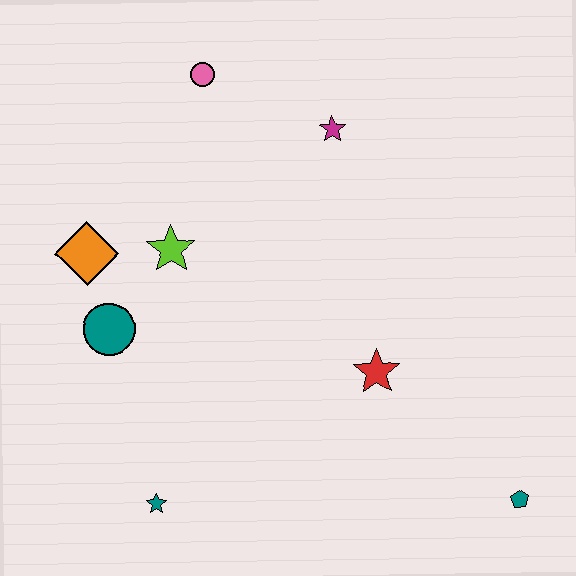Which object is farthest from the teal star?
The pink circle is farthest from the teal star.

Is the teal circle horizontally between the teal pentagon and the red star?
No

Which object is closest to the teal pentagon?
The red star is closest to the teal pentagon.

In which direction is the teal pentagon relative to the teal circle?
The teal pentagon is to the right of the teal circle.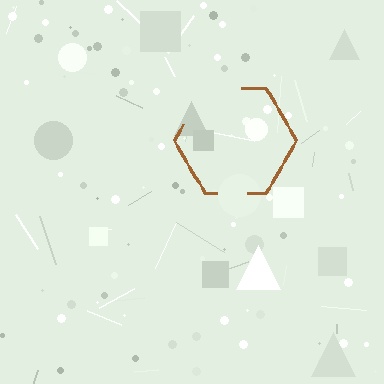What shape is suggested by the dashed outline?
The dashed outline suggests a hexagon.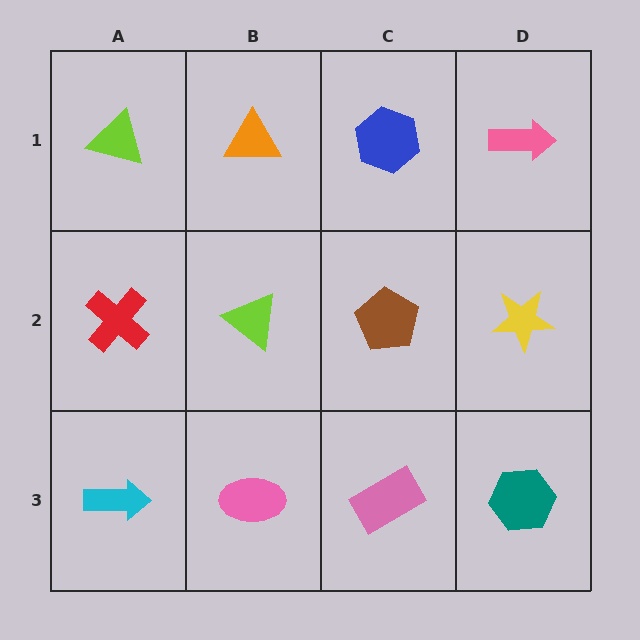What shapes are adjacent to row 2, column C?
A blue hexagon (row 1, column C), a pink rectangle (row 3, column C), a lime triangle (row 2, column B), a yellow star (row 2, column D).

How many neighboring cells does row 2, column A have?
3.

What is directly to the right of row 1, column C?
A pink arrow.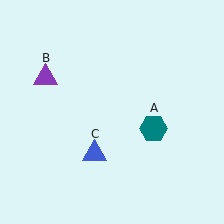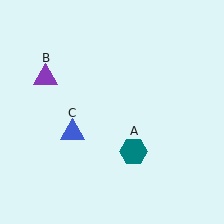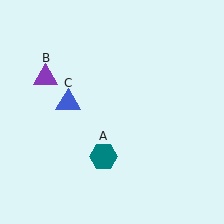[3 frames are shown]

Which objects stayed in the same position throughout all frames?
Purple triangle (object B) remained stationary.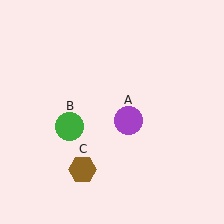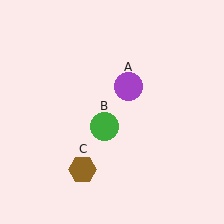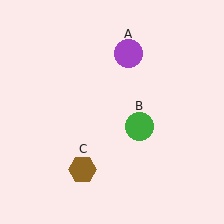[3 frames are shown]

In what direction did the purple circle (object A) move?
The purple circle (object A) moved up.